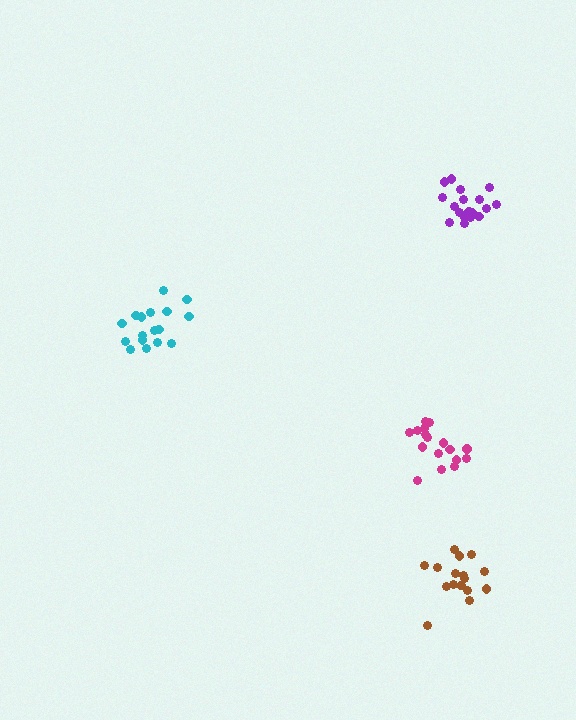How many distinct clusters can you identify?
There are 4 distinct clusters.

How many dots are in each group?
Group 1: 17 dots, Group 2: 16 dots, Group 3: 17 dots, Group 4: 18 dots (68 total).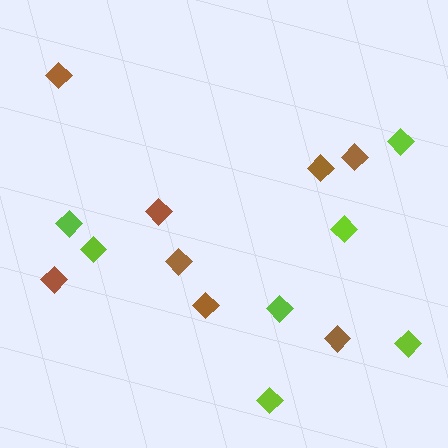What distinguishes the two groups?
There are 2 groups: one group of lime diamonds (7) and one group of brown diamonds (8).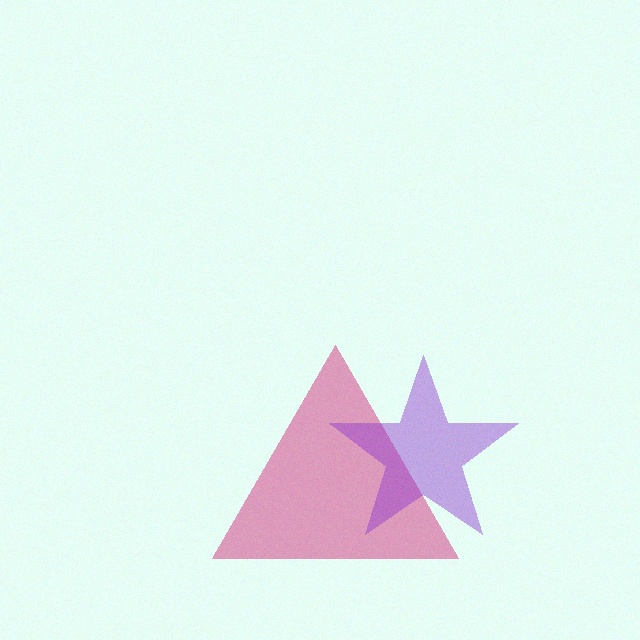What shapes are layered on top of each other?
The layered shapes are: a magenta triangle, a purple star.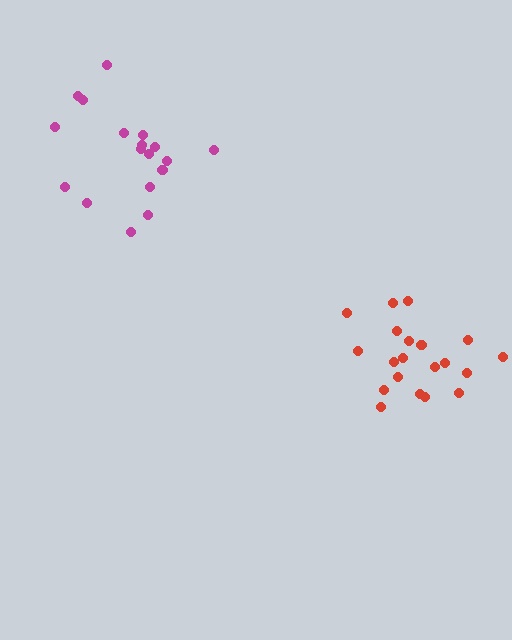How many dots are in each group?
Group 1: 18 dots, Group 2: 20 dots (38 total).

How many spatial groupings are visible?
There are 2 spatial groupings.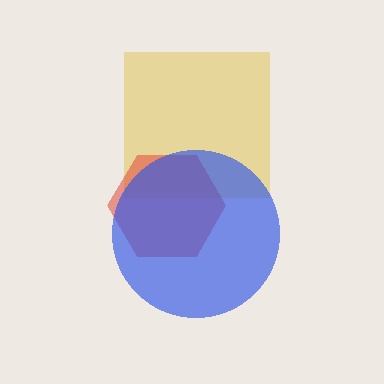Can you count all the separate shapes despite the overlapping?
Yes, there are 3 separate shapes.